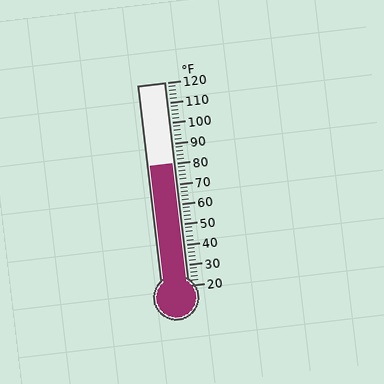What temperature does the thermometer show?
The thermometer shows approximately 80°F.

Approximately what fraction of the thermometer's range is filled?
The thermometer is filled to approximately 60% of its range.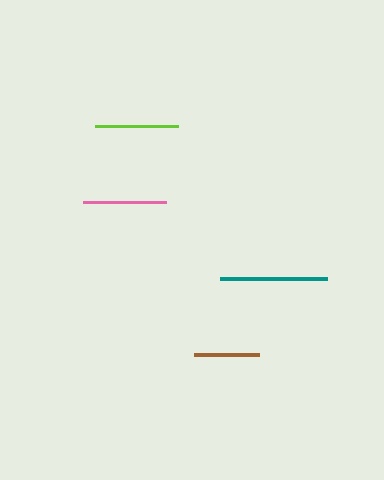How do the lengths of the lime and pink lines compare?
The lime and pink lines are approximately the same length.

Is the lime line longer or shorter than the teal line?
The teal line is longer than the lime line.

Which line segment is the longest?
The teal line is the longest at approximately 106 pixels.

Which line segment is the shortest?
The brown line is the shortest at approximately 65 pixels.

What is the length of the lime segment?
The lime segment is approximately 83 pixels long.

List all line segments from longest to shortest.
From longest to shortest: teal, lime, pink, brown.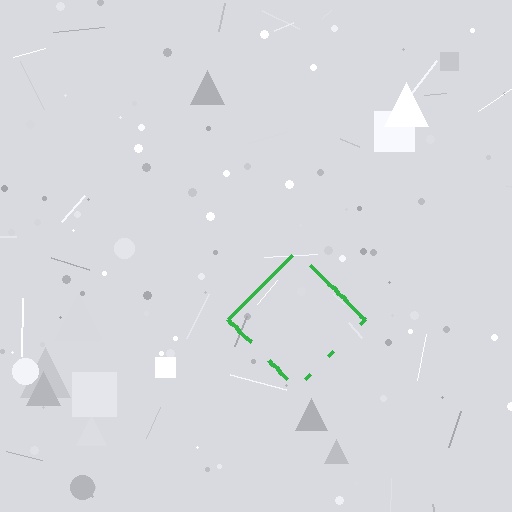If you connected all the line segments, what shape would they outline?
They would outline a diamond.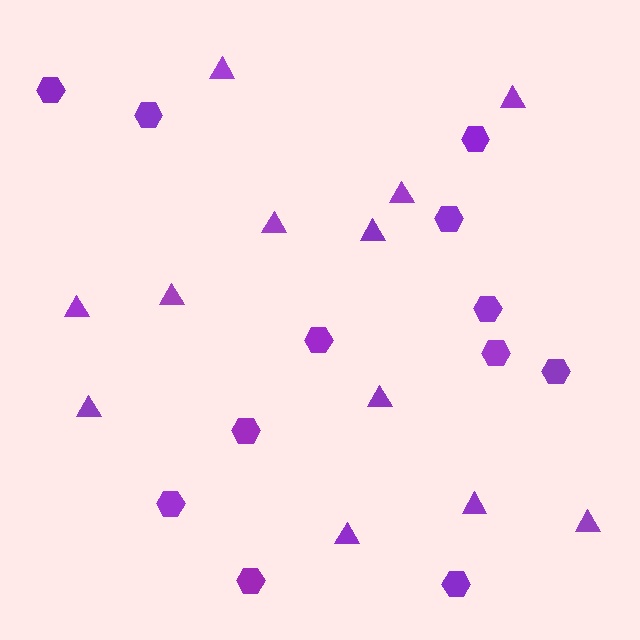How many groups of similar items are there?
There are 2 groups: one group of triangles (12) and one group of hexagons (12).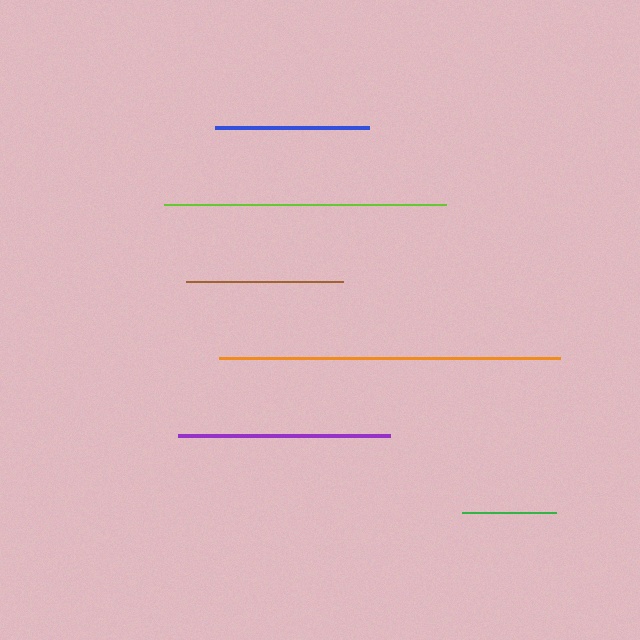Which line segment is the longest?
The orange line is the longest at approximately 340 pixels.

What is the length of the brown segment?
The brown segment is approximately 158 pixels long.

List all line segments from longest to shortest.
From longest to shortest: orange, lime, purple, brown, blue, green.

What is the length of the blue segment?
The blue segment is approximately 155 pixels long.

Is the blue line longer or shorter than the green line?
The blue line is longer than the green line.